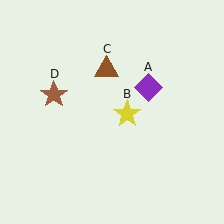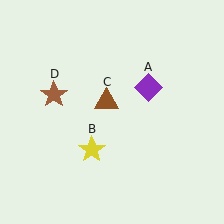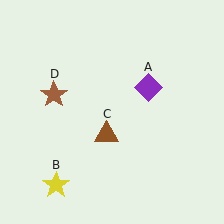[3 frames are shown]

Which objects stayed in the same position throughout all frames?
Purple diamond (object A) and brown star (object D) remained stationary.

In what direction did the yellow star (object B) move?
The yellow star (object B) moved down and to the left.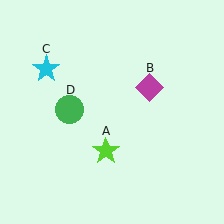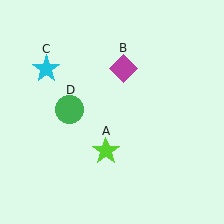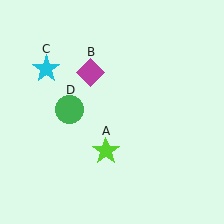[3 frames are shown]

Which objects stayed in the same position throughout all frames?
Lime star (object A) and cyan star (object C) and green circle (object D) remained stationary.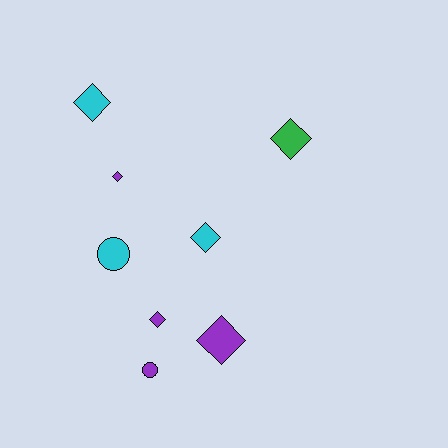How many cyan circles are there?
There is 1 cyan circle.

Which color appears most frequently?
Purple, with 4 objects.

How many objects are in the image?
There are 8 objects.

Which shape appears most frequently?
Diamond, with 6 objects.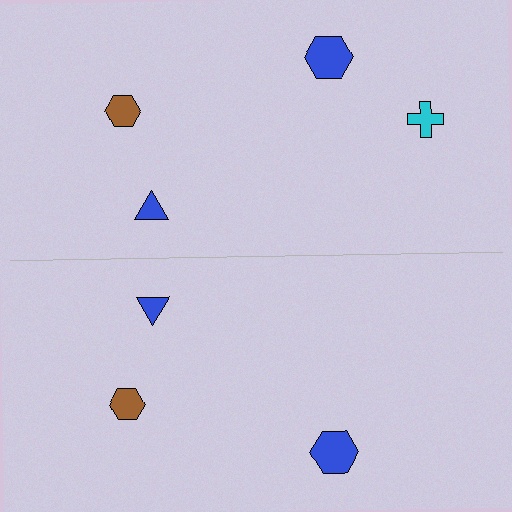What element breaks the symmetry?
A cyan cross is missing from the bottom side.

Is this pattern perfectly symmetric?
No, the pattern is not perfectly symmetric. A cyan cross is missing from the bottom side.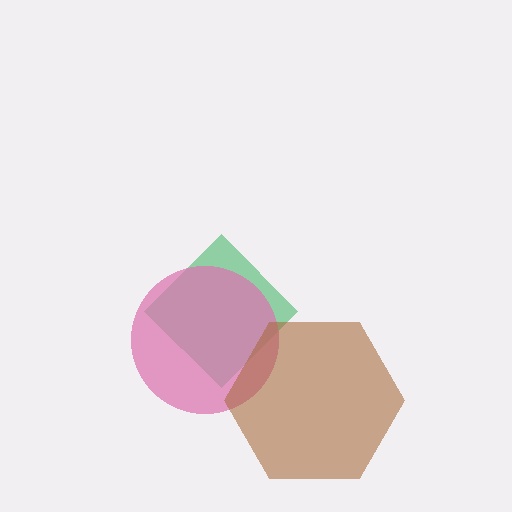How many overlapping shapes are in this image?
There are 3 overlapping shapes in the image.